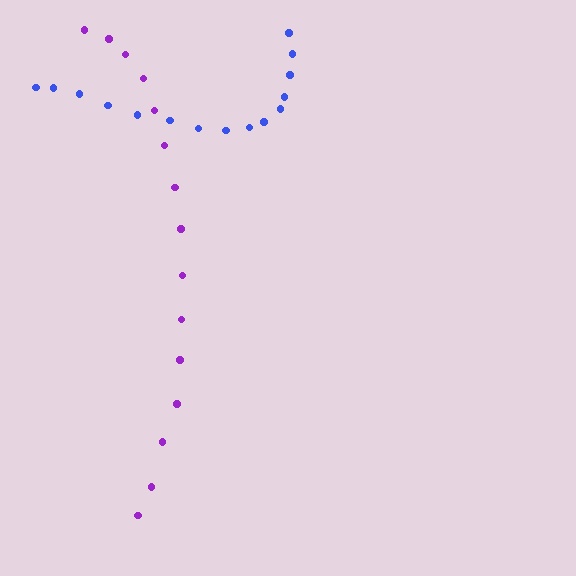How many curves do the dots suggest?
There are 2 distinct paths.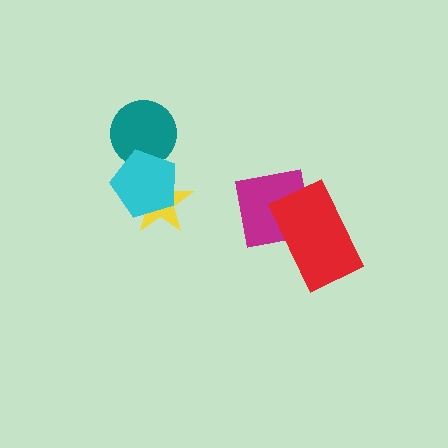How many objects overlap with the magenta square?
1 object overlaps with the magenta square.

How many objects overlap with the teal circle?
1 object overlaps with the teal circle.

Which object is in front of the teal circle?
The cyan pentagon is in front of the teal circle.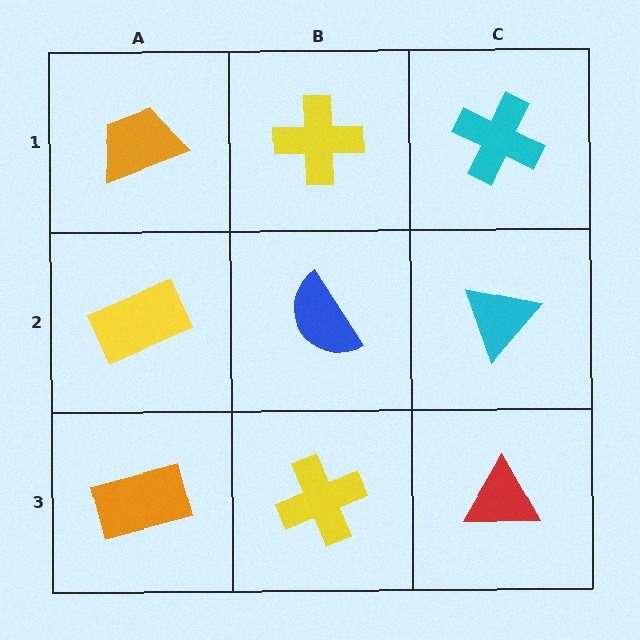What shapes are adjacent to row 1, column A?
A yellow rectangle (row 2, column A), a yellow cross (row 1, column B).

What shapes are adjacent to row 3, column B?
A blue semicircle (row 2, column B), an orange rectangle (row 3, column A), a red triangle (row 3, column C).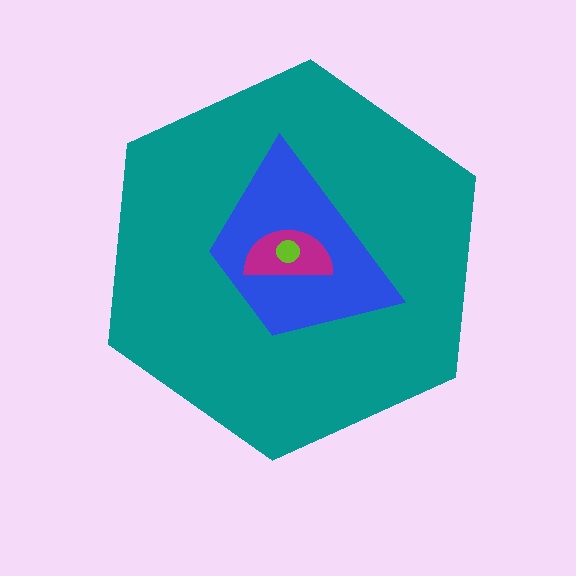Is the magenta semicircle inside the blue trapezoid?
Yes.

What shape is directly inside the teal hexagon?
The blue trapezoid.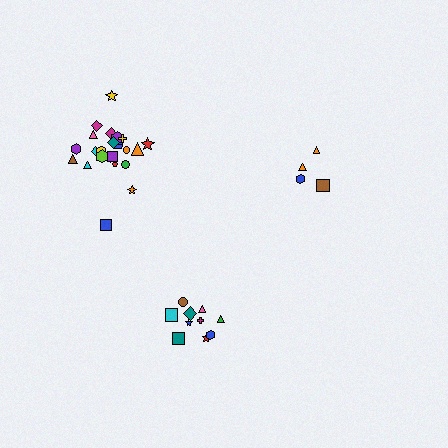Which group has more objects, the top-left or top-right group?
The top-left group.